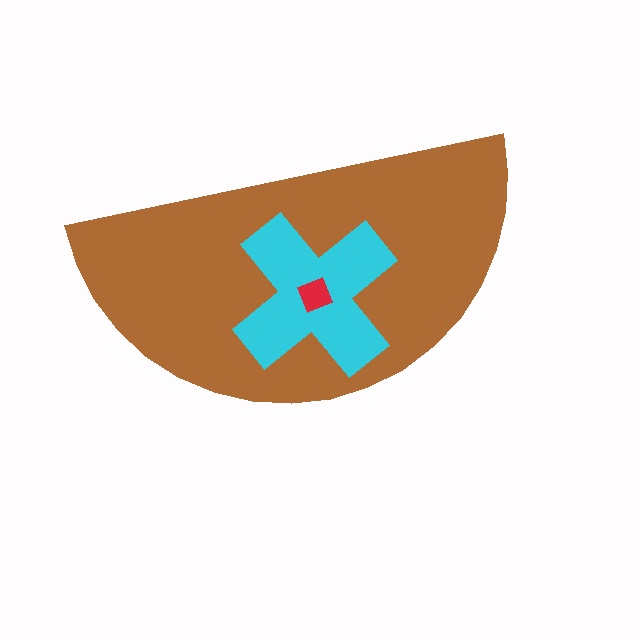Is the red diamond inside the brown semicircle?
Yes.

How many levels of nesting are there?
3.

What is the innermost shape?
The red diamond.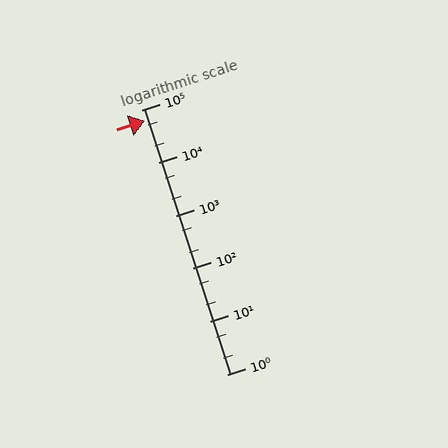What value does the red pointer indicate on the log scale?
The pointer indicates approximately 62000.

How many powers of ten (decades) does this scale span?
The scale spans 5 decades, from 1 to 100000.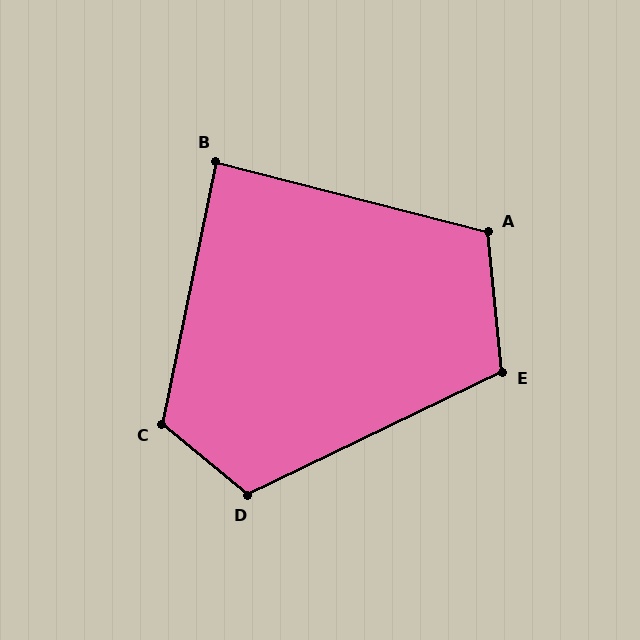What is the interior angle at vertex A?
Approximately 110 degrees (obtuse).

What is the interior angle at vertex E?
Approximately 110 degrees (obtuse).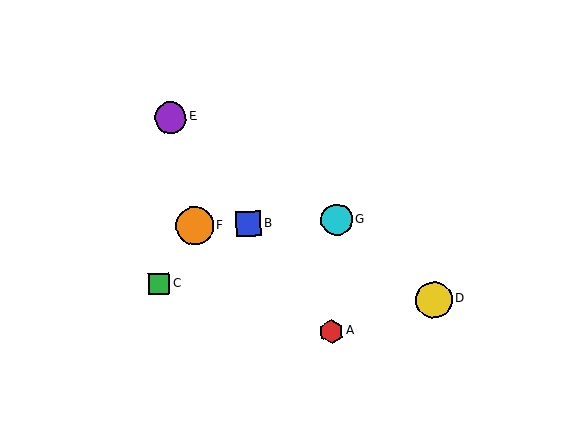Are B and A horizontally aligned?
No, B is at y≈224 and A is at y≈331.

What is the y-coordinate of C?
Object C is at y≈284.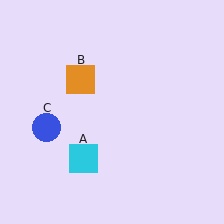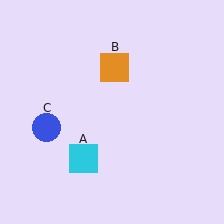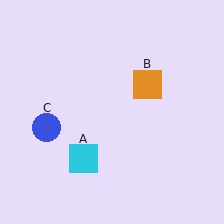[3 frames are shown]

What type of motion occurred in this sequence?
The orange square (object B) rotated clockwise around the center of the scene.